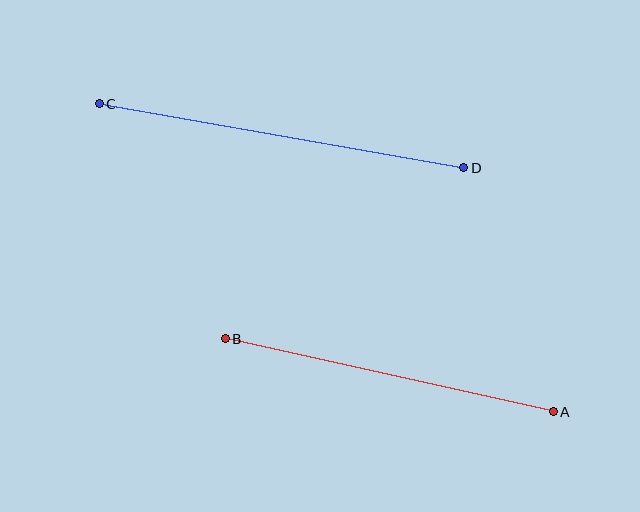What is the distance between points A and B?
The distance is approximately 336 pixels.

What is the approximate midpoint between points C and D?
The midpoint is at approximately (281, 136) pixels.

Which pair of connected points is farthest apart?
Points C and D are farthest apart.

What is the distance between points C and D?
The distance is approximately 370 pixels.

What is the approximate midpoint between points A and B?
The midpoint is at approximately (389, 375) pixels.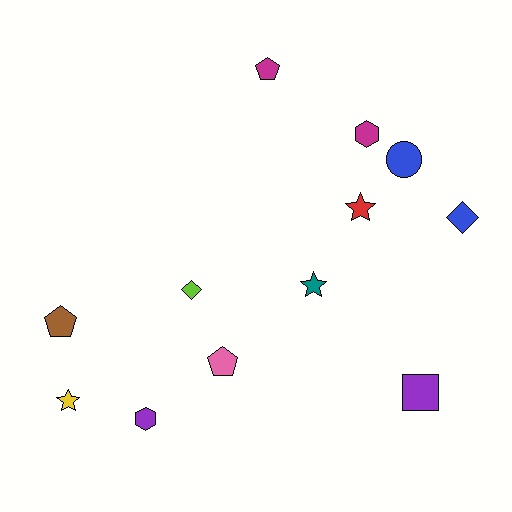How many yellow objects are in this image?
There is 1 yellow object.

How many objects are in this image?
There are 12 objects.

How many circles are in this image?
There is 1 circle.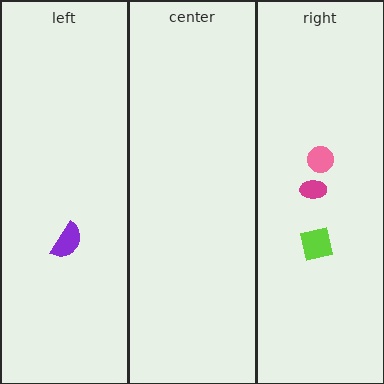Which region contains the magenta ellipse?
The right region.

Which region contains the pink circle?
The right region.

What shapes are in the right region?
The magenta ellipse, the pink circle, the lime square.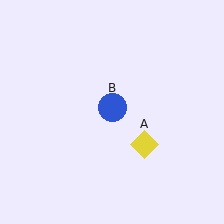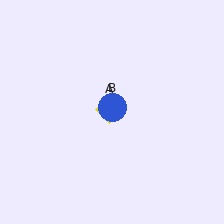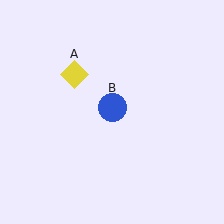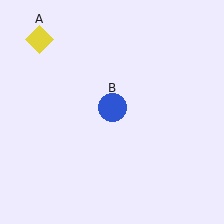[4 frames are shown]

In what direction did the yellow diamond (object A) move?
The yellow diamond (object A) moved up and to the left.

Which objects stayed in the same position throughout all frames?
Blue circle (object B) remained stationary.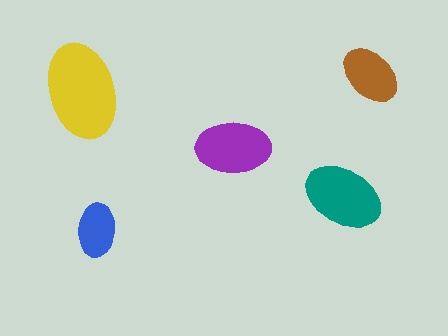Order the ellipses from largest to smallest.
the yellow one, the teal one, the purple one, the brown one, the blue one.